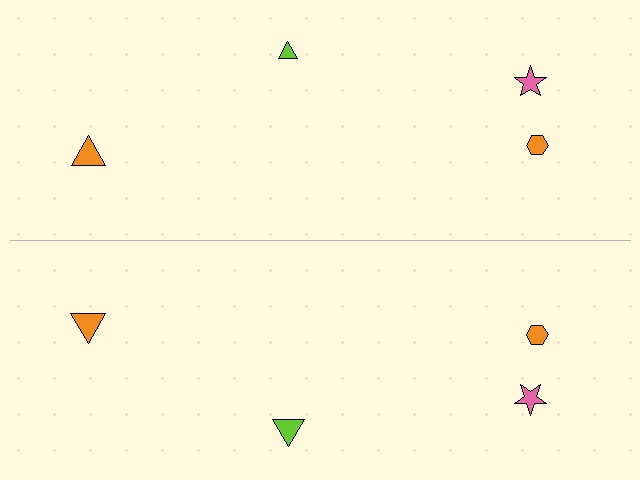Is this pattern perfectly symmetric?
No, the pattern is not perfectly symmetric. The lime triangle on the bottom side has a different size than its mirror counterpart.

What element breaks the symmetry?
The lime triangle on the bottom side has a different size than its mirror counterpart.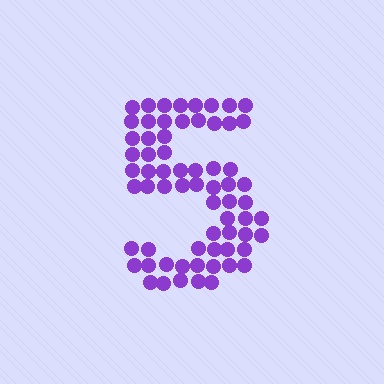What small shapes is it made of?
It is made of small circles.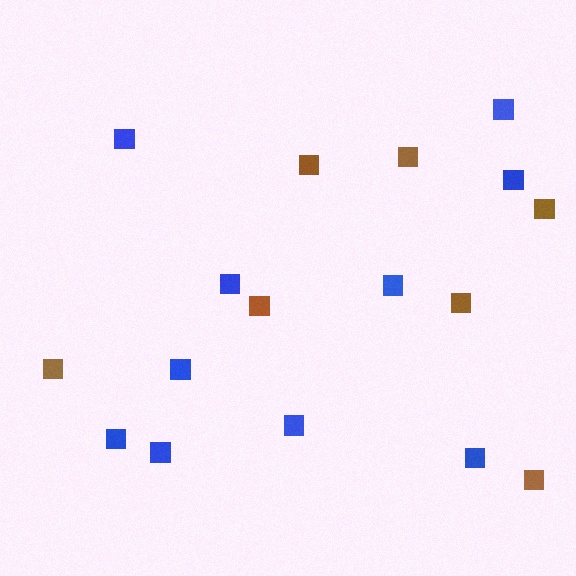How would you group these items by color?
There are 2 groups: one group of blue squares (10) and one group of brown squares (7).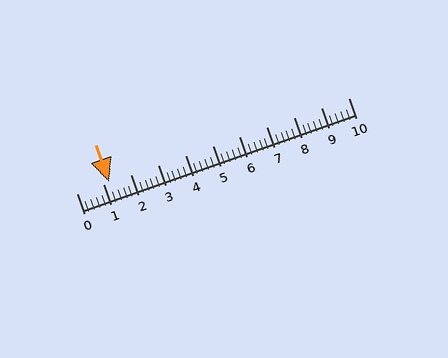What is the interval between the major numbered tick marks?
The major tick marks are spaced 1 units apart.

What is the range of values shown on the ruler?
The ruler shows values from 0 to 10.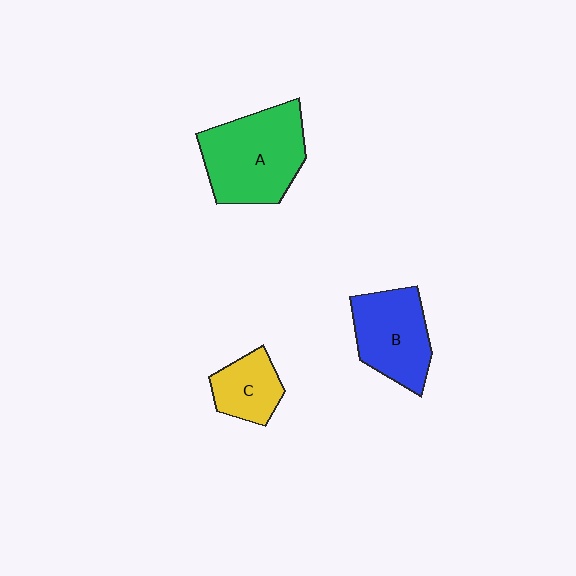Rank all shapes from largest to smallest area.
From largest to smallest: A (green), B (blue), C (yellow).